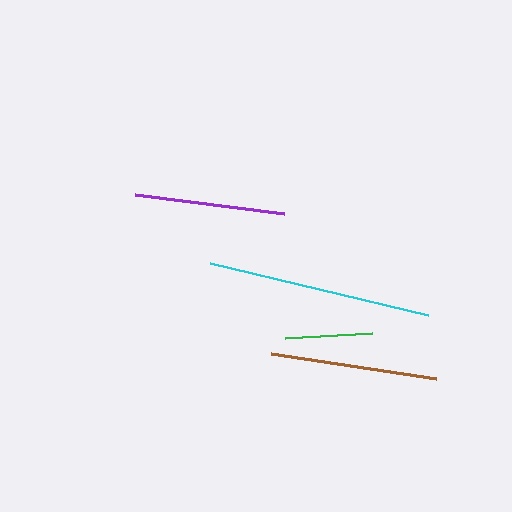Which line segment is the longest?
The cyan line is the longest at approximately 225 pixels.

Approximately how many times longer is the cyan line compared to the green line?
The cyan line is approximately 2.6 times the length of the green line.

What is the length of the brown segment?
The brown segment is approximately 167 pixels long.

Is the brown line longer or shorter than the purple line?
The brown line is longer than the purple line.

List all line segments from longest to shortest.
From longest to shortest: cyan, brown, purple, green.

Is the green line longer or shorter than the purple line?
The purple line is longer than the green line.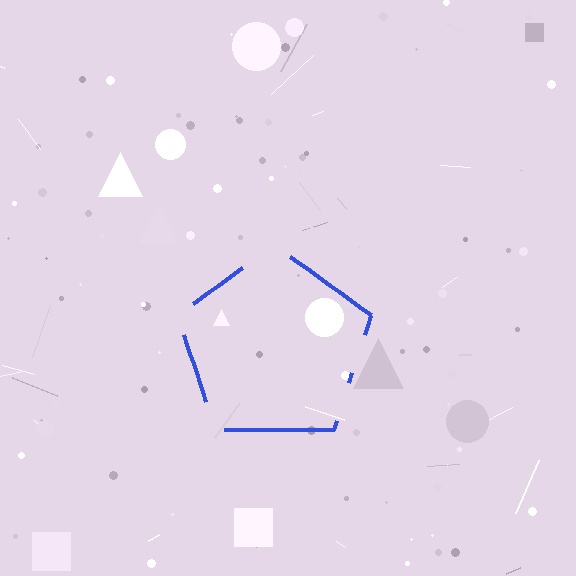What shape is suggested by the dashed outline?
The dashed outline suggests a pentagon.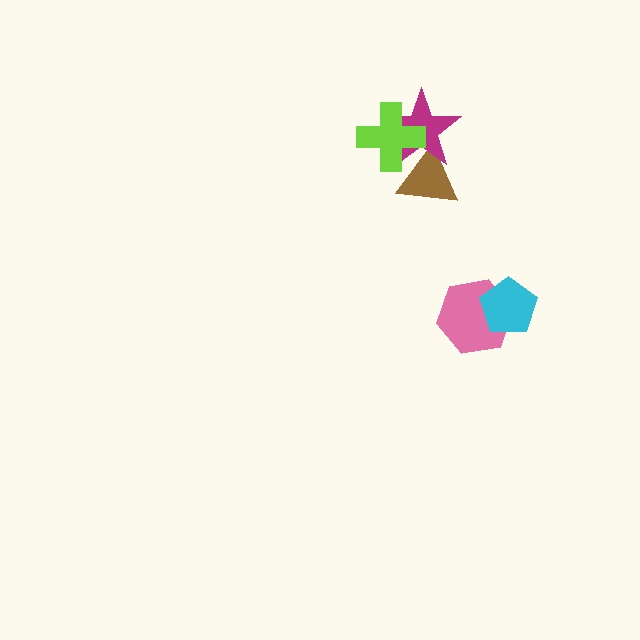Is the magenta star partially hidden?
Yes, it is partially covered by another shape.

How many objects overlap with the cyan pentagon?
1 object overlaps with the cyan pentagon.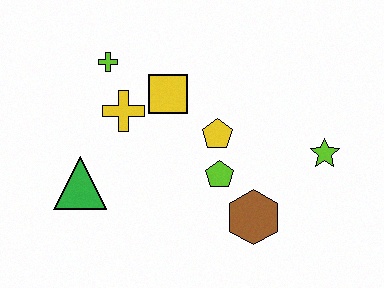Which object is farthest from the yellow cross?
The lime star is farthest from the yellow cross.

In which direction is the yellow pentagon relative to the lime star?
The yellow pentagon is to the left of the lime star.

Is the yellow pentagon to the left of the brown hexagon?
Yes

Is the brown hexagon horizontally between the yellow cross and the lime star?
Yes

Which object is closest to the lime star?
The brown hexagon is closest to the lime star.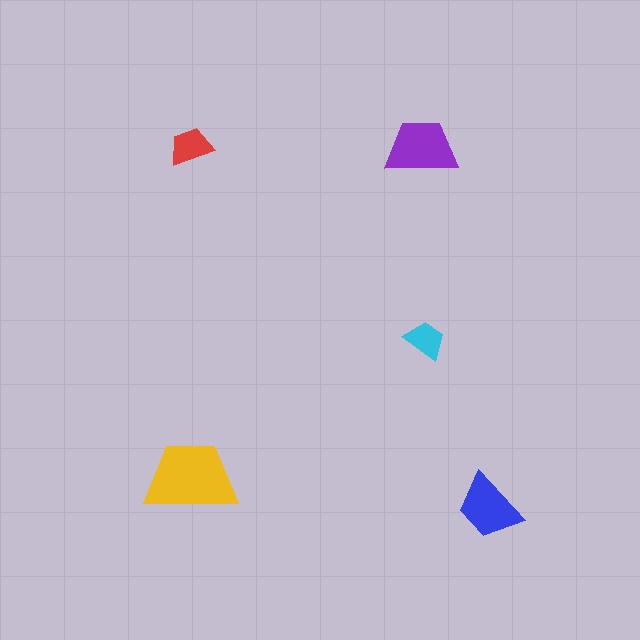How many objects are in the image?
There are 5 objects in the image.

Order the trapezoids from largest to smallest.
the yellow one, the purple one, the blue one, the red one, the cyan one.